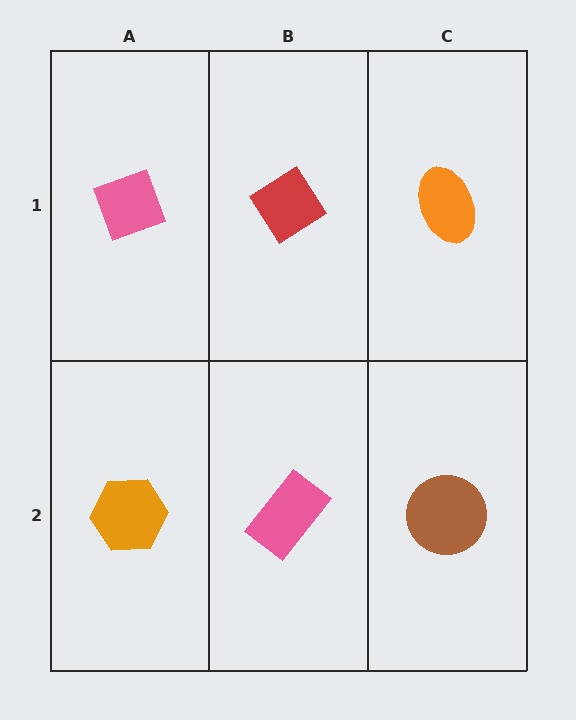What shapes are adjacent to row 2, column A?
A pink diamond (row 1, column A), a pink rectangle (row 2, column B).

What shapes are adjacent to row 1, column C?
A brown circle (row 2, column C), a red diamond (row 1, column B).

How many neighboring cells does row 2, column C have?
2.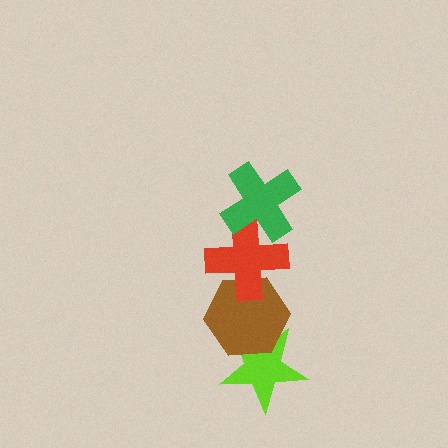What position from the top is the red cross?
The red cross is 2nd from the top.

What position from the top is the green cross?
The green cross is 1st from the top.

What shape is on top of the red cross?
The green cross is on top of the red cross.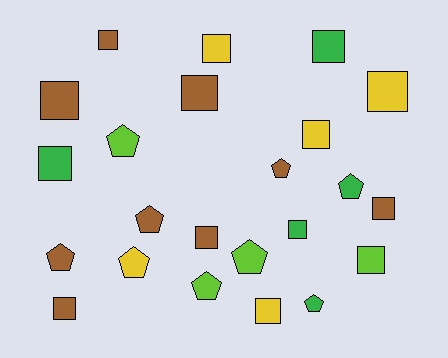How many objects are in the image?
There are 23 objects.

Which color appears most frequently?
Brown, with 9 objects.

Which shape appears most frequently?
Square, with 14 objects.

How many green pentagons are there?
There are 2 green pentagons.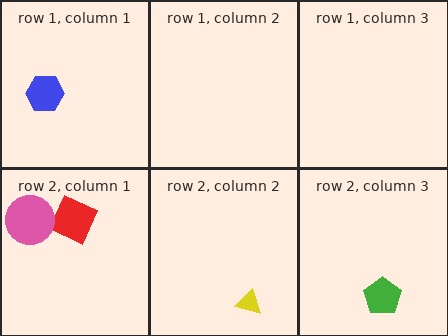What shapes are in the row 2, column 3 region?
The green pentagon.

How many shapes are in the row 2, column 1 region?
2.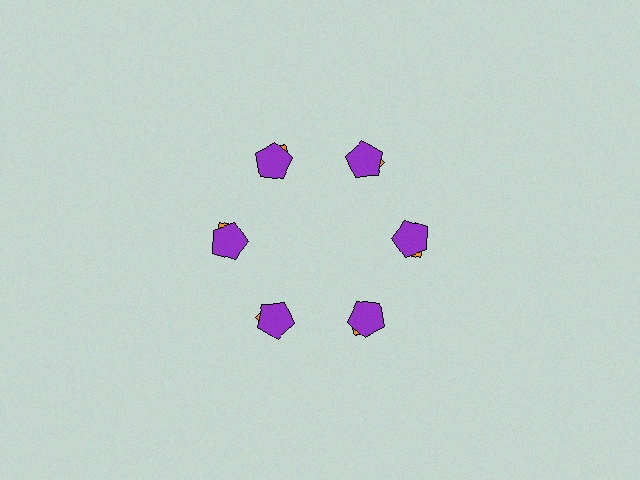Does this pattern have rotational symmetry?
Yes, this pattern has 6-fold rotational symmetry. It looks the same after rotating 60 degrees around the center.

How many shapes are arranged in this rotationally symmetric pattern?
There are 12 shapes, arranged in 6 groups of 2.